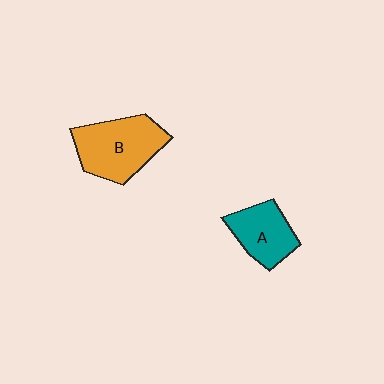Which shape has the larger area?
Shape B (orange).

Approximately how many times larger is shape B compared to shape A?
Approximately 1.5 times.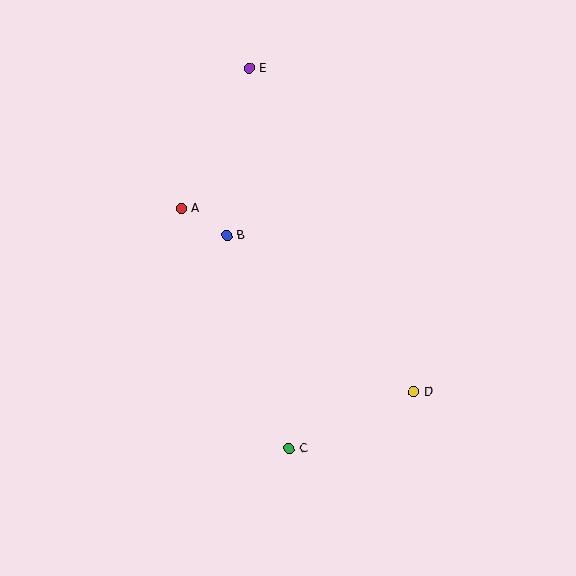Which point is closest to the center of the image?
Point B at (227, 236) is closest to the center.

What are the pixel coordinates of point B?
Point B is at (227, 236).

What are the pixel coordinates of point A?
Point A is at (182, 209).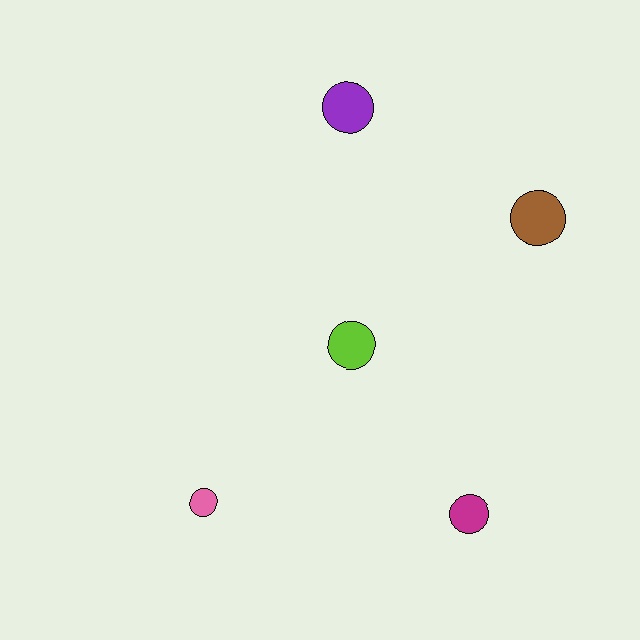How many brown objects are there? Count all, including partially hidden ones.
There is 1 brown object.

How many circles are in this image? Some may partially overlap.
There are 5 circles.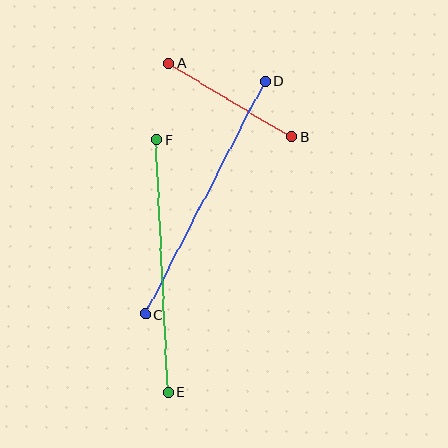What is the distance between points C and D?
The distance is approximately 262 pixels.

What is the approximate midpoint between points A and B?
The midpoint is at approximately (230, 100) pixels.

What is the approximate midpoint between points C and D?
The midpoint is at approximately (205, 198) pixels.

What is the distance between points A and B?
The distance is approximately 143 pixels.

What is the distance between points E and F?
The distance is approximately 253 pixels.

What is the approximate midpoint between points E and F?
The midpoint is at approximately (162, 266) pixels.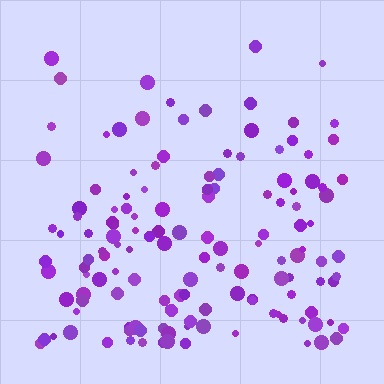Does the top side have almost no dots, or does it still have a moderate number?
Still a moderate number, just noticeably fewer than the bottom.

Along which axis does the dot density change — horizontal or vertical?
Vertical.